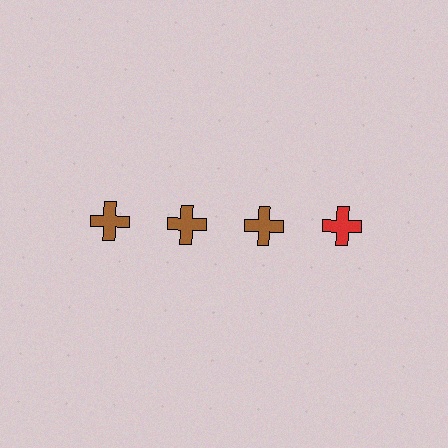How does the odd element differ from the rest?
It has a different color: red instead of brown.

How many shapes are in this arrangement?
There are 4 shapes arranged in a grid pattern.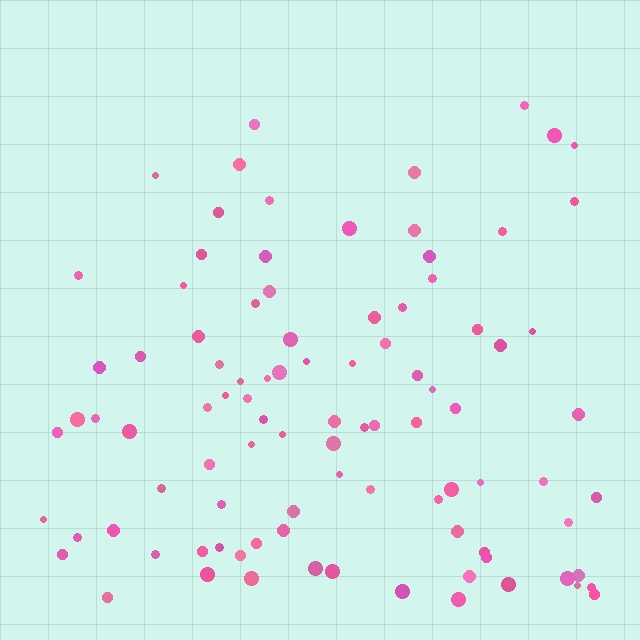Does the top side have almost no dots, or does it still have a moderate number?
Still a moderate number, just noticeably fewer than the bottom.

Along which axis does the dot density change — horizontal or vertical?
Vertical.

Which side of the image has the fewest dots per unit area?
The top.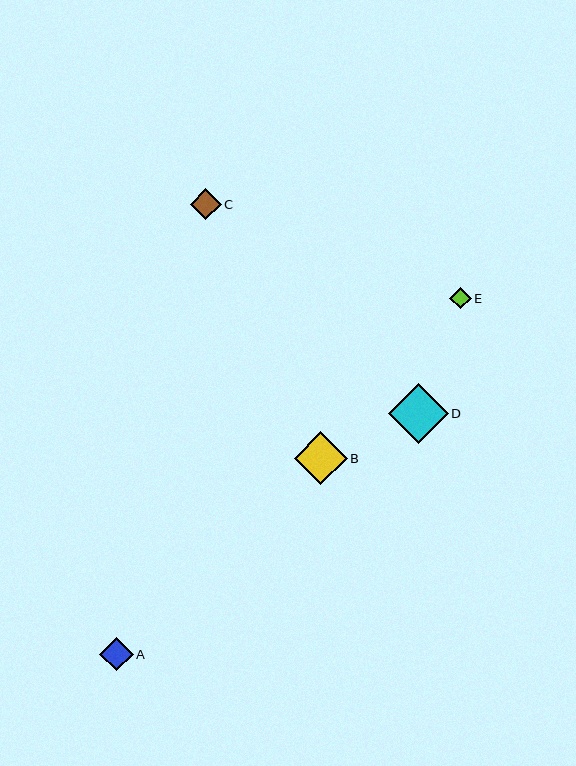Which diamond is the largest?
Diamond D is the largest with a size of approximately 60 pixels.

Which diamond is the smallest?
Diamond E is the smallest with a size of approximately 21 pixels.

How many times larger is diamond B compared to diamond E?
Diamond B is approximately 2.5 times the size of diamond E.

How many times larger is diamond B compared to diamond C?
Diamond B is approximately 1.7 times the size of diamond C.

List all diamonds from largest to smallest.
From largest to smallest: D, B, A, C, E.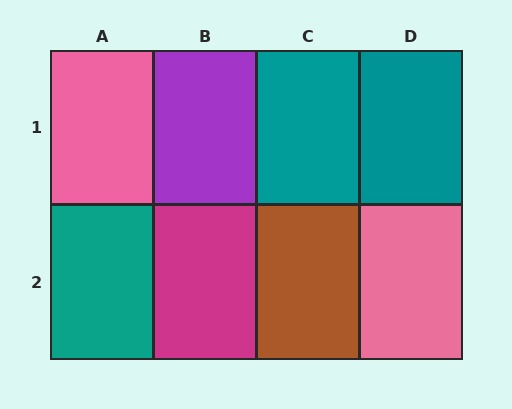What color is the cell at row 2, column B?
Magenta.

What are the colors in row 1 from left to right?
Pink, purple, teal, teal.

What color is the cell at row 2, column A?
Teal.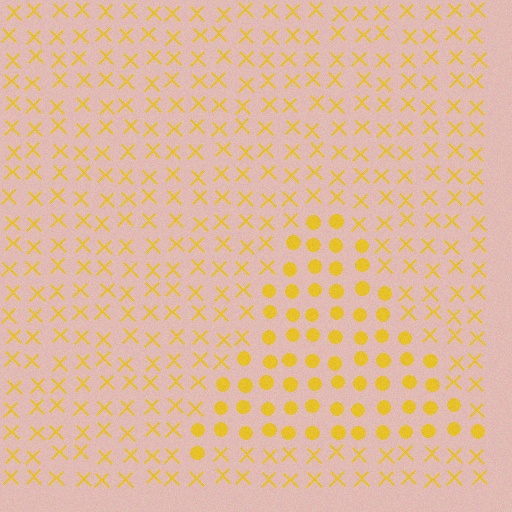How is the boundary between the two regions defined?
The boundary is defined by a change in element shape: circles inside vs. X marks outside. All elements share the same color and spacing.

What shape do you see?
I see a triangle.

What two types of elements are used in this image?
The image uses circles inside the triangle region and X marks outside it.